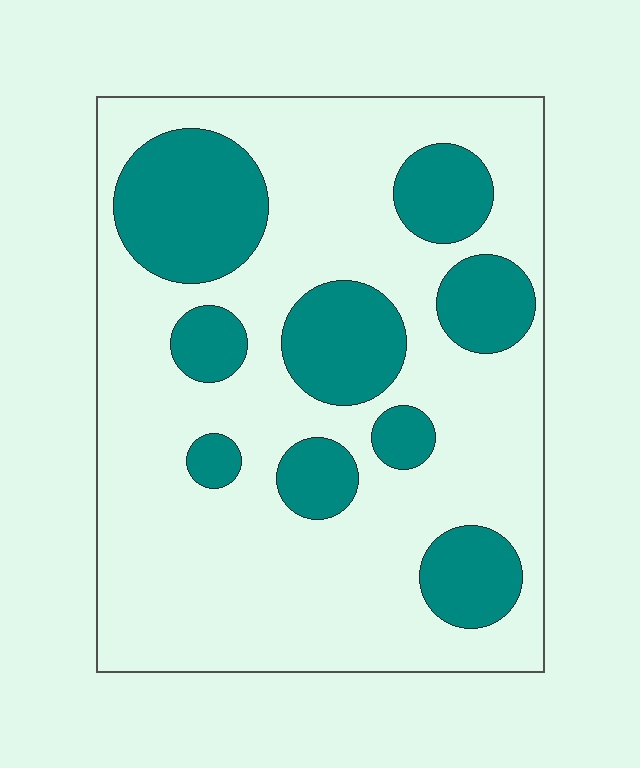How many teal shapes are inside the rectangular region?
9.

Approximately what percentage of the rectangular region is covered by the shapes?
Approximately 30%.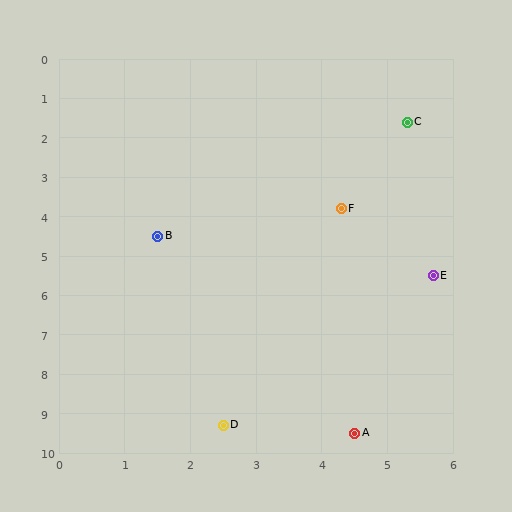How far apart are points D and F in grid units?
Points D and F are about 5.8 grid units apart.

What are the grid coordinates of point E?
Point E is at approximately (5.7, 5.5).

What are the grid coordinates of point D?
Point D is at approximately (2.5, 9.3).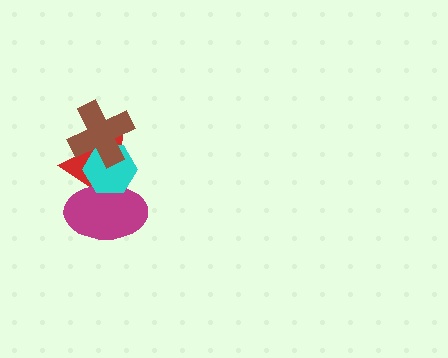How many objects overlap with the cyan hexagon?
3 objects overlap with the cyan hexagon.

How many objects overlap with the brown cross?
2 objects overlap with the brown cross.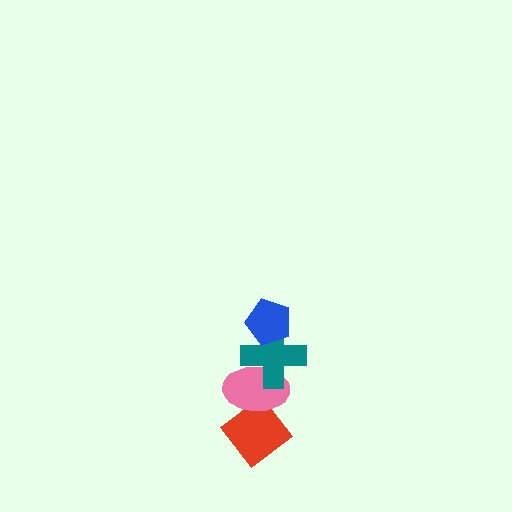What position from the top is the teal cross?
The teal cross is 2nd from the top.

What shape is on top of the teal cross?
The blue pentagon is on top of the teal cross.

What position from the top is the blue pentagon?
The blue pentagon is 1st from the top.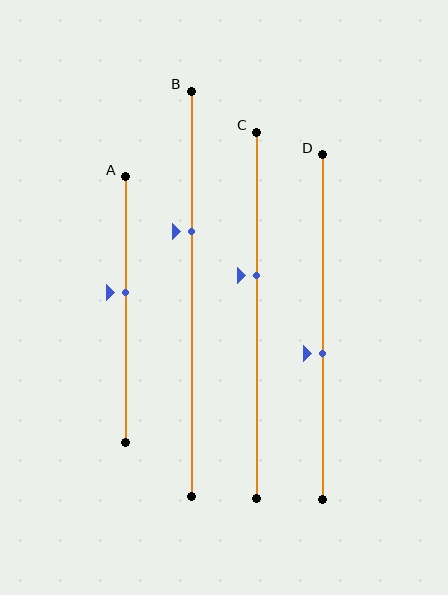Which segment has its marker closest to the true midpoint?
Segment A has its marker closest to the true midpoint.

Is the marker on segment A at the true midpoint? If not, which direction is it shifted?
No, the marker on segment A is shifted upward by about 6% of the segment length.